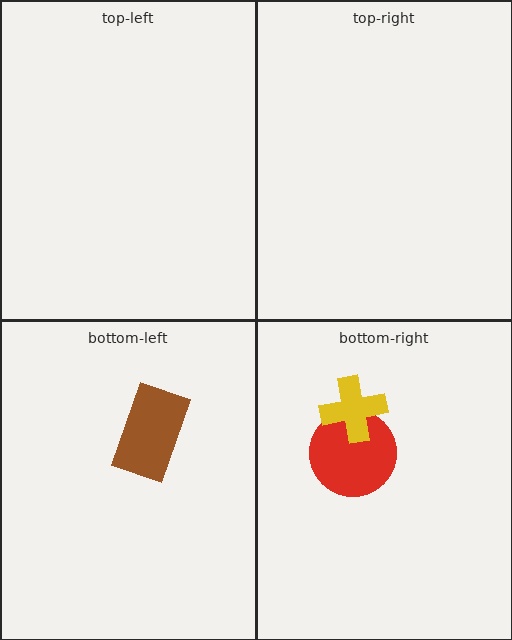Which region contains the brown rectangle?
The bottom-left region.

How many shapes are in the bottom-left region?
1.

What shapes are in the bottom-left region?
The brown rectangle.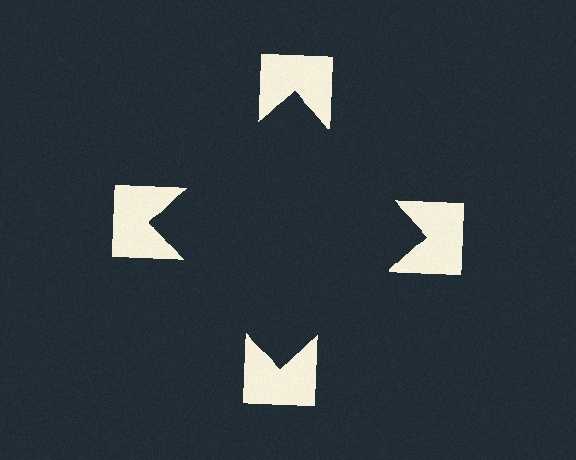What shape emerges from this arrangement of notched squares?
An illusory square — its edges are inferred from the aligned wedge cuts in the notched squares, not physically drawn.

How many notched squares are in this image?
There are 4 — one at each vertex of the illusory square.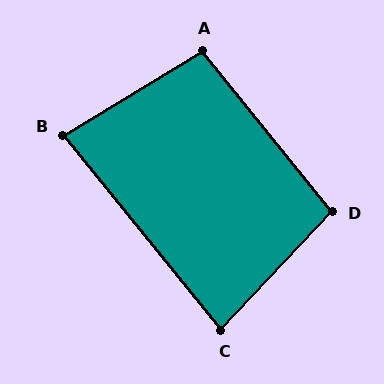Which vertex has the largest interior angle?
D, at approximately 98 degrees.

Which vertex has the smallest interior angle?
B, at approximately 82 degrees.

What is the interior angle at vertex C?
Approximately 82 degrees (acute).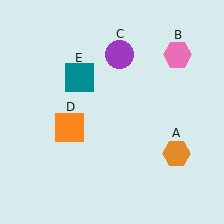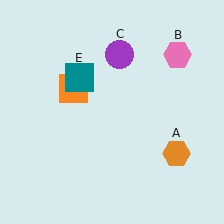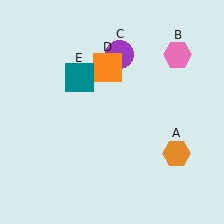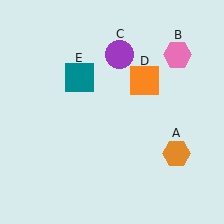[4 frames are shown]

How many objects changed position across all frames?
1 object changed position: orange square (object D).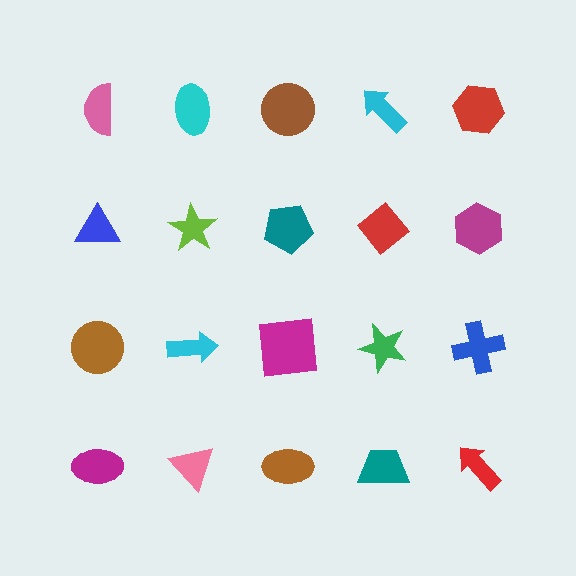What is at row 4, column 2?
A pink triangle.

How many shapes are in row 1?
5 shapes.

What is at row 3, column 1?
A brown circle.